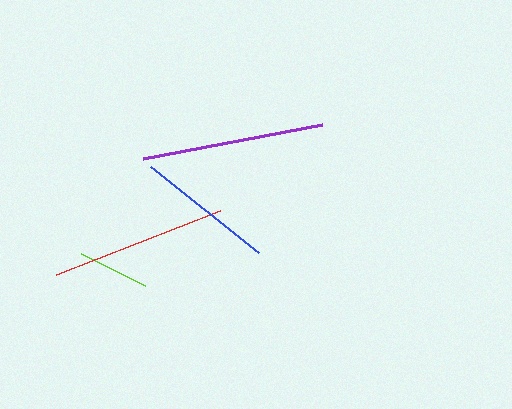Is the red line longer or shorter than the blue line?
The red line is longer than the blue line.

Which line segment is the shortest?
The lime line is the shortest at approximately 71 pixels.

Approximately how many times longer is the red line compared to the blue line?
The red line is approximately 1.3 times the length of the blue line.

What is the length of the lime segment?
The lime segment is approximately 71 pixels long.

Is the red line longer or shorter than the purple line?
The purple line is longer than the red line.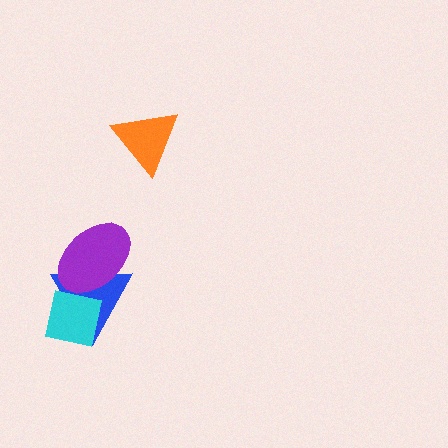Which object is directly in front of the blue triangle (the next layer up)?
The cyan square is directly in front of the blue triangle.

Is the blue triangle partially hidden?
Yes, it is partially covered by another shape.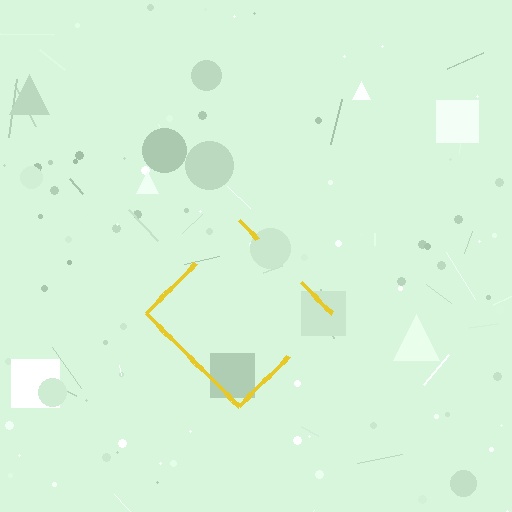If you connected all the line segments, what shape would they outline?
They would outline a diamond.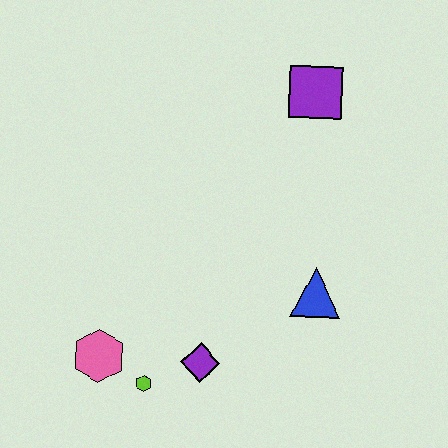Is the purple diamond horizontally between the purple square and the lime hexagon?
Yes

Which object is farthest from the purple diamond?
The purple square is farthest from the purple diamond.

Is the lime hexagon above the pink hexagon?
No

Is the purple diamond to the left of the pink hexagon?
No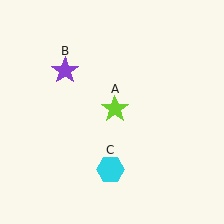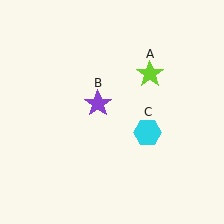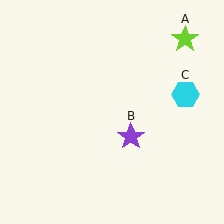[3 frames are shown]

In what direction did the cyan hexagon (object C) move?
The cyan hexagon (object C) moved up and to the right.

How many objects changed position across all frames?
3 objects changed position: lime star (object A), purple star (object B), cyan hexagon (object C).